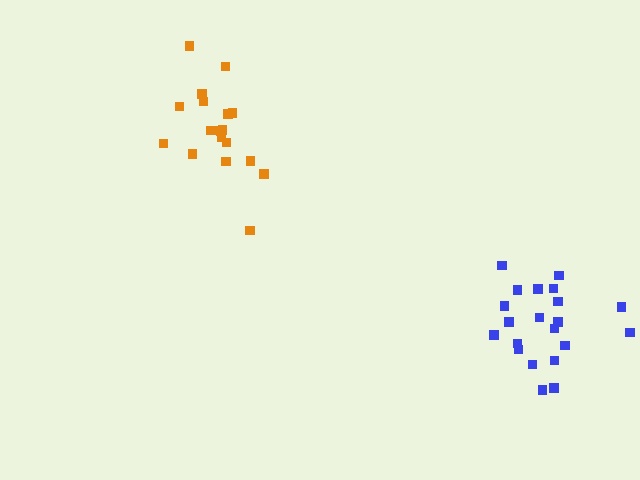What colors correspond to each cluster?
The clusters are colored: blue, orange.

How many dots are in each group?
Group 1: 21 dots, Group 2: 18 dots (39 total).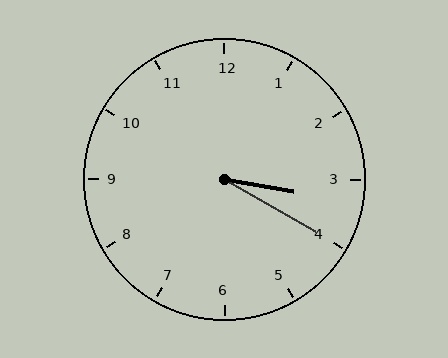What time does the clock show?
3:20.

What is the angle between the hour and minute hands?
Approximately 20 degrees.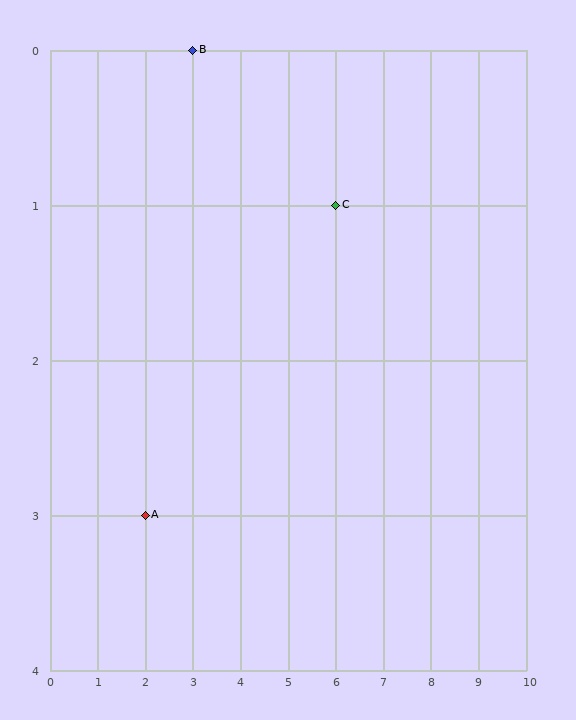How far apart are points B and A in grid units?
Points B and A are 1 column and 3 rows apart (about 3.2 grid units diagonally).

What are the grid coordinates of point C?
Point C is at grid coordinates (6, 1).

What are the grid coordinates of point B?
Point B is at grid coordinates (3, 0).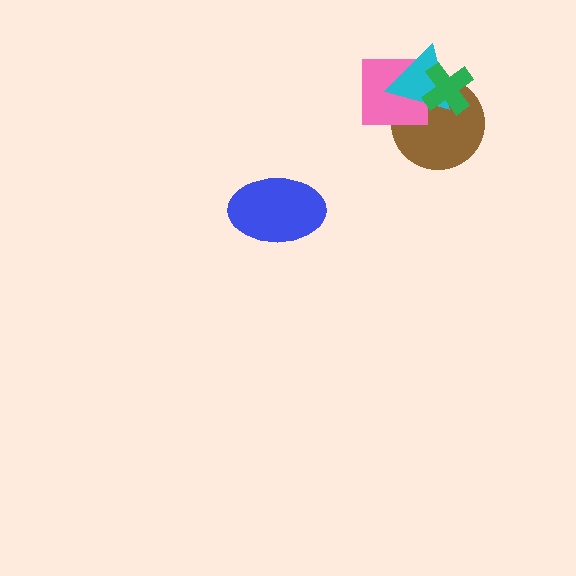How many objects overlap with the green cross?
3 objects overlap with the green cross.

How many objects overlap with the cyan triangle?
3 objects overlap with the cyan triangle.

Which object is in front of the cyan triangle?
The green cross is in front of the cyan triangle.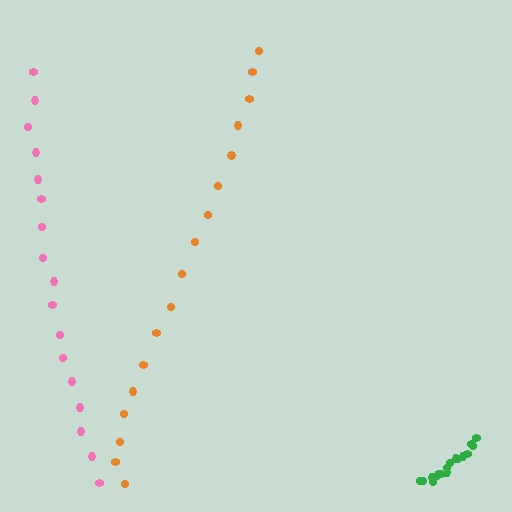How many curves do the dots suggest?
There are 3 distinct paths.